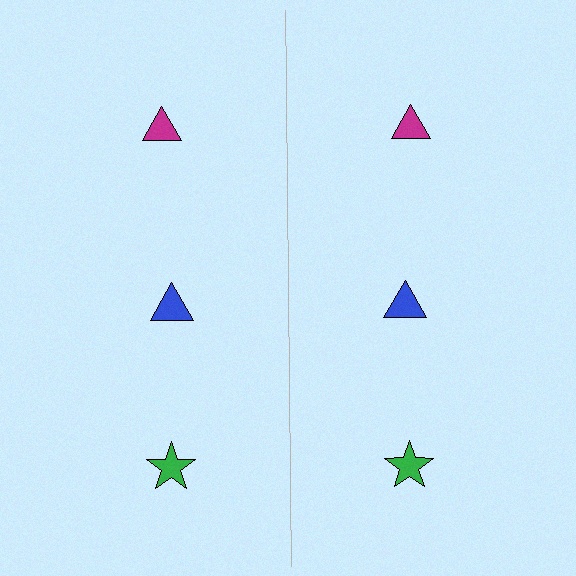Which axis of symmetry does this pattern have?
The pattern has a vertical axis of symmetry running through the center of the image.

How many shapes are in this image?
There are 6 shapes in this image.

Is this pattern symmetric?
Yes, this pattern has bilateral (reflection) symmetry.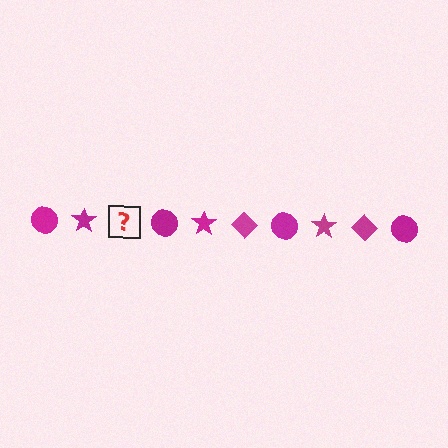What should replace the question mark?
The question mark should be replaced with a magenta diamond.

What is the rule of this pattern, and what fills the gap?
The rule is that the pattern cycles through circle, star, diamond shapes in magenta. The gap should be filled with a magenta diamond.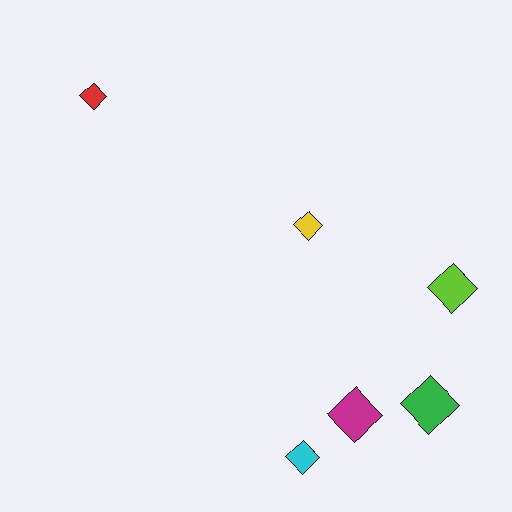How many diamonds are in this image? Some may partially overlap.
There are 6 diamonds.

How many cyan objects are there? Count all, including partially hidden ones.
There is 1 cyan object.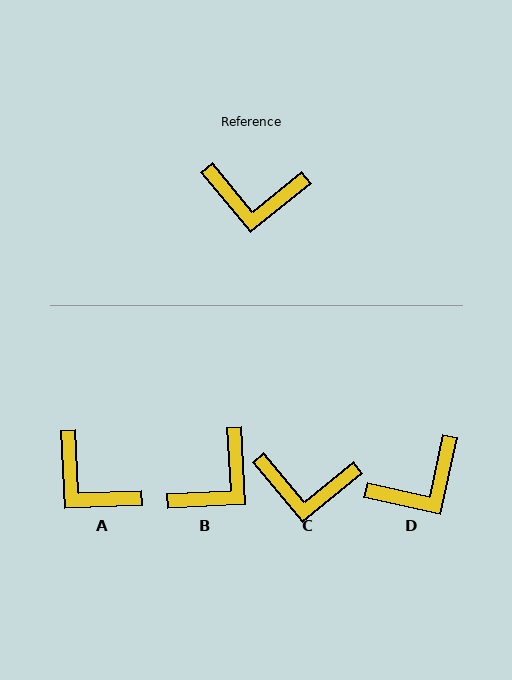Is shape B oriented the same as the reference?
No, it is off by about 54 degrees.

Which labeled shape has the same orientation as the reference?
C.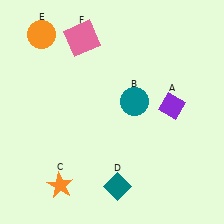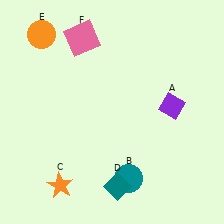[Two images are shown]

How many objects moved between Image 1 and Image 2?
1 object moved between the two images.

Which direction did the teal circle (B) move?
The teal circle (B) moved down.